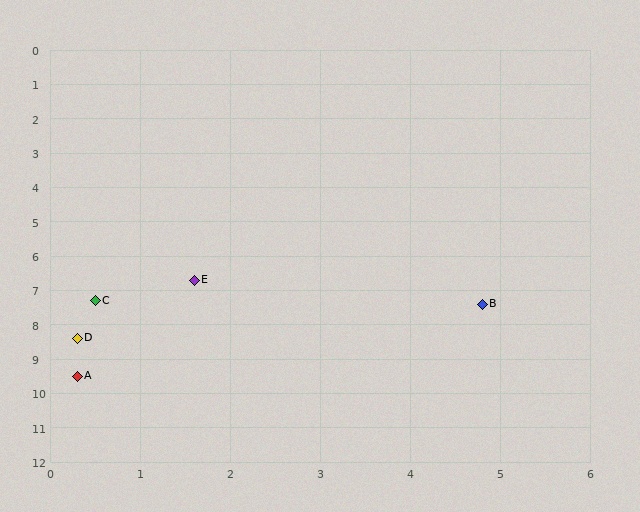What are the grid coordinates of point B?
Point B is at approximately (4.8, 7.4).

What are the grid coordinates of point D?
Point D is at approximately (0.3, 8.4).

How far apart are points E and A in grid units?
Points E and A are about 3.1 grid units apart.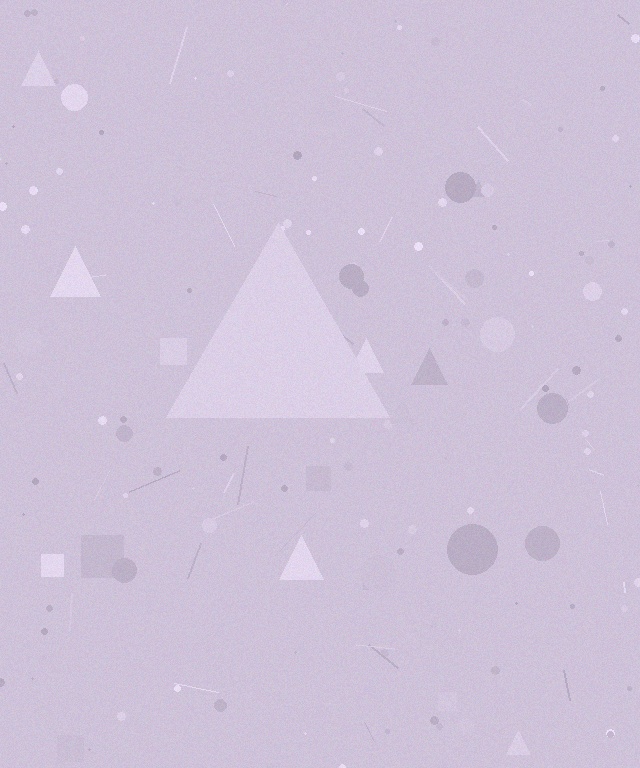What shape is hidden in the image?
A triangle is hidden in the image.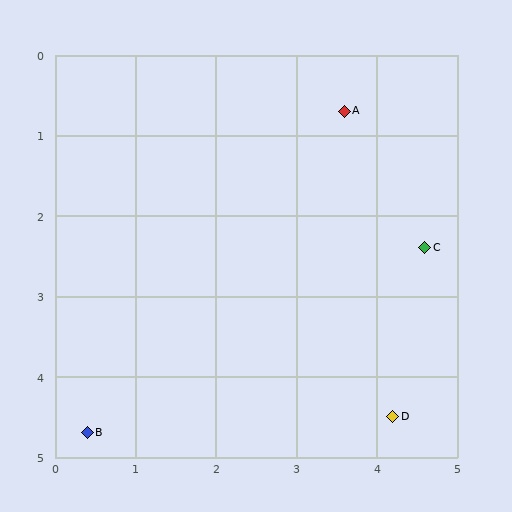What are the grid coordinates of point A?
Point A is at approximately (3.6, 0.7).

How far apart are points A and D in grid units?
Points A and D are about 3.8 grid units apart.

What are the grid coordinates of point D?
Point D is at approximately (4.2, 4.5).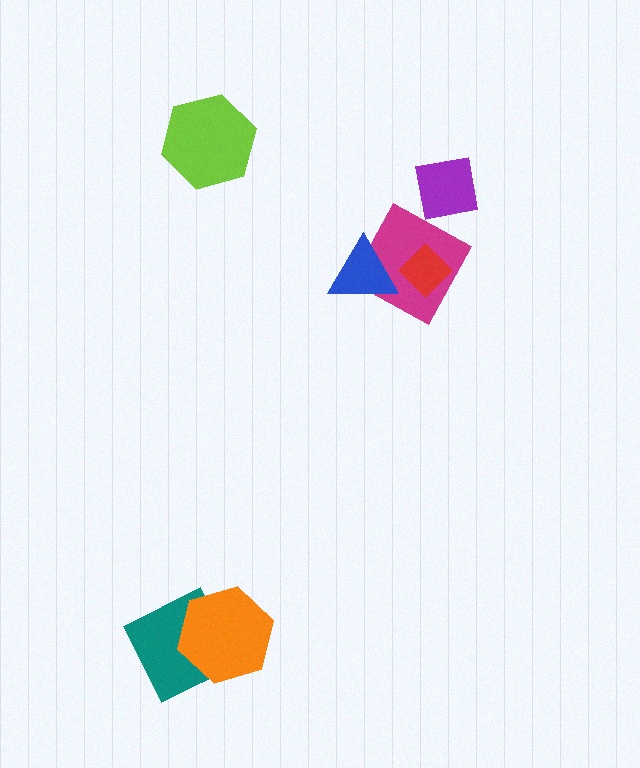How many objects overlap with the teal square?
1 object overlaps with the teal square.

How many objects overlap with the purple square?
0 objects overlap with the purple square.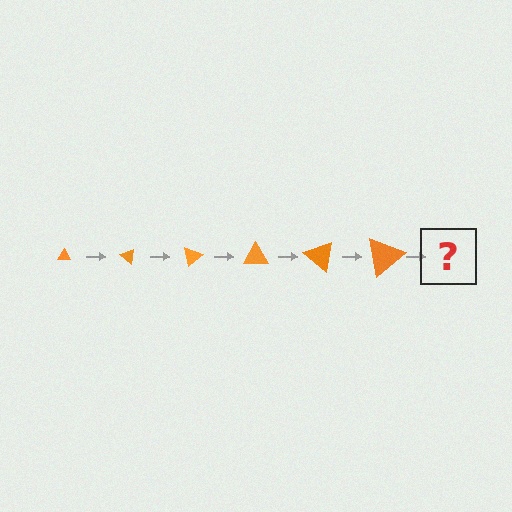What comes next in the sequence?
The next element should be a triangle, larger than the previous one and rotated 240 degrees from the start.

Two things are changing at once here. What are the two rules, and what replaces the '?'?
The two rules are that the triangle grows larger each step and it rotates 40 degrees each step. The '?' should be a triangle, larger than the previous one and rotated 240 degrees from the start.